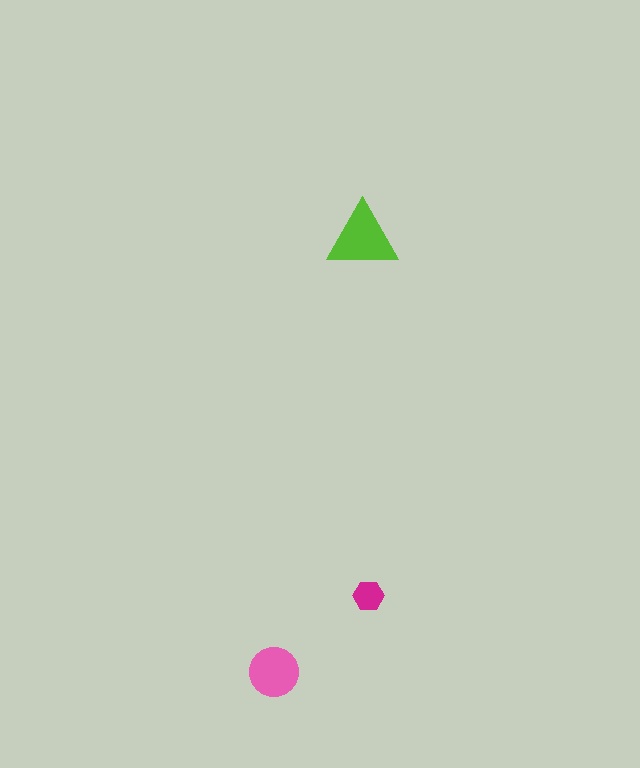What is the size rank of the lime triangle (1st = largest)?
1st.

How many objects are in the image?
There are 3 objects in the image.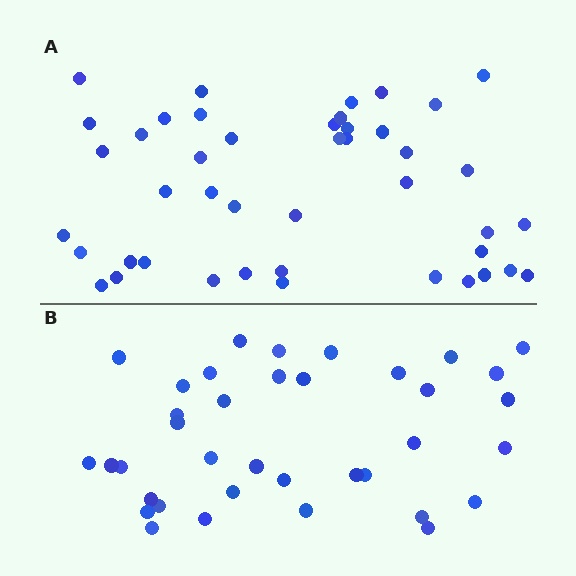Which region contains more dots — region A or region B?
Region A (the top region) has more dots.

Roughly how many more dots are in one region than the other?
Region A has roughly 8 or so more dots than region B.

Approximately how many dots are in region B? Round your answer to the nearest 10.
About 40 dots. (The exact count is 37, which rounds to 40.)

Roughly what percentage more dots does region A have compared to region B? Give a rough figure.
About 20% more.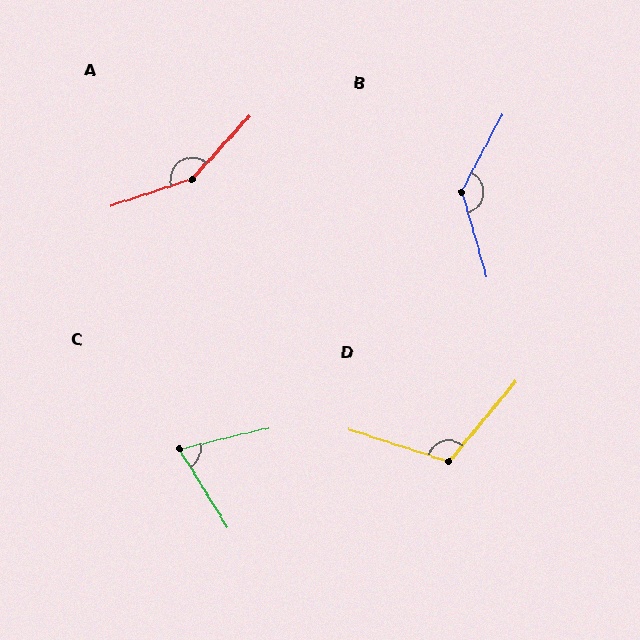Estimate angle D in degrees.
Approximately 112 degrees.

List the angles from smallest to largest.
C (71°), D (112°), B (135°), A (151°).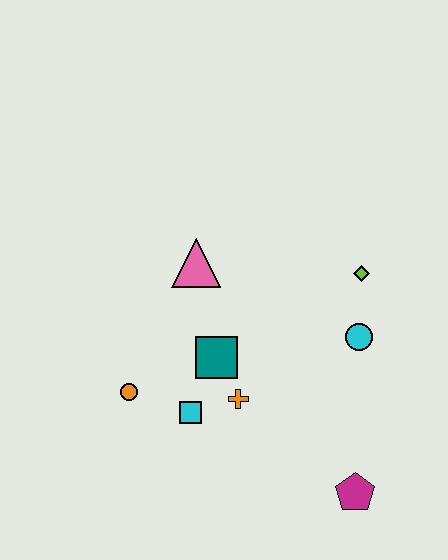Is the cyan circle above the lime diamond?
No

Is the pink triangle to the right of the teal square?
No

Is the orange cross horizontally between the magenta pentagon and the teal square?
Yes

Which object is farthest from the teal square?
The magenta pentagon is farthest from the teal square.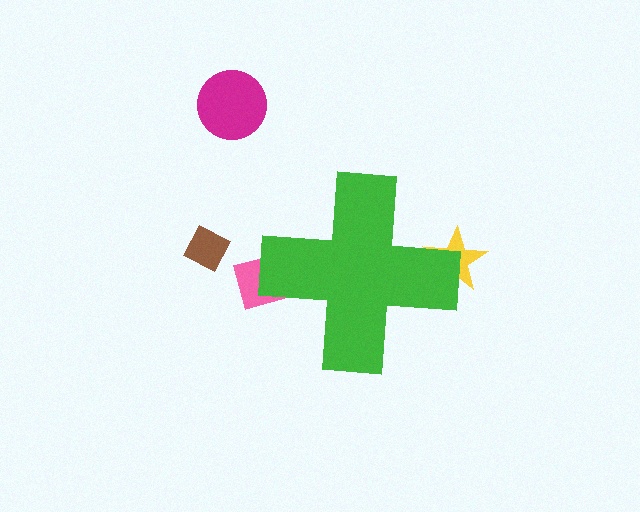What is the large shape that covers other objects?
A green cross.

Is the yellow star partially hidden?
Yes, the yellow star is partially hidden behind the green cross.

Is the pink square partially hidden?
Yes, the pink square is partially hidden behind the green cross.